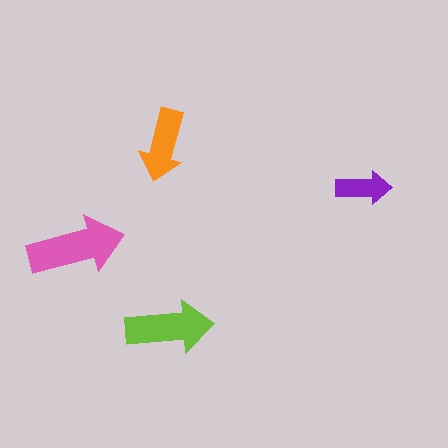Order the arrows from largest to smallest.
the pink one, the lime one, the orange one, the purple one.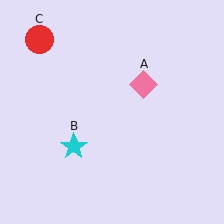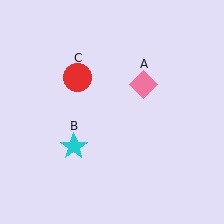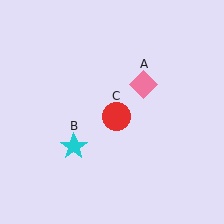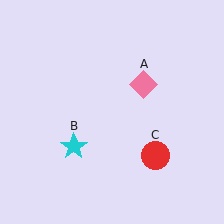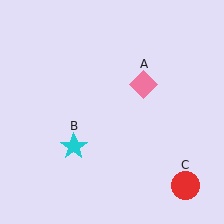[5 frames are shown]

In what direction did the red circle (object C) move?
The red circle (object C) moved down and to the right.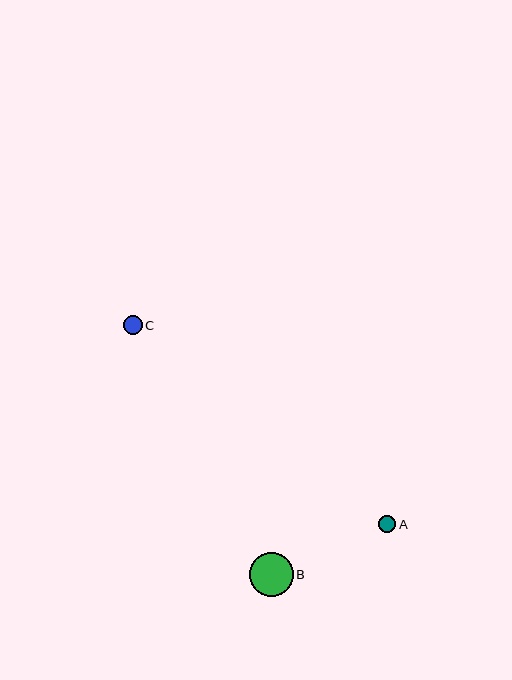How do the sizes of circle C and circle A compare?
Circle C and circle A are approximately the same size.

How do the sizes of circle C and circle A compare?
Circle C and circle A are approximately the same size.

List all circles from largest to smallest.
From largest to smallest: B, C, A.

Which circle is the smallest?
Circle A is the smallest with a size of approximately 17 pixels.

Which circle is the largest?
Circle B is the largest with a size of approximately 44 pixels.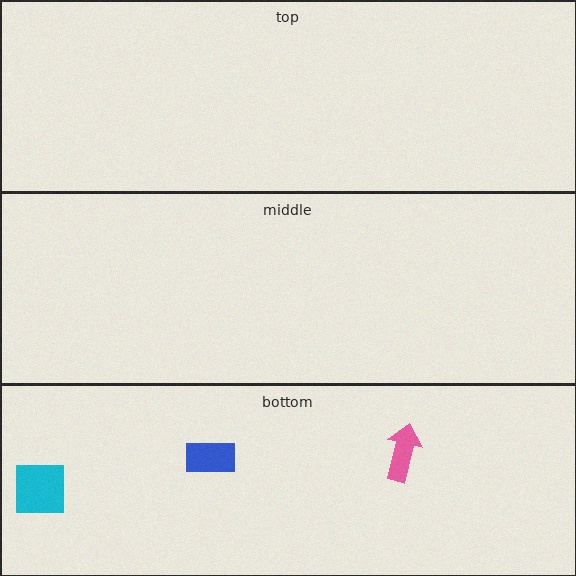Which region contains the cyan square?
The bottom region.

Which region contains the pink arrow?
The bottom region.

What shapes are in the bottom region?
The blue rectangle, the pink arrow, the cyan square.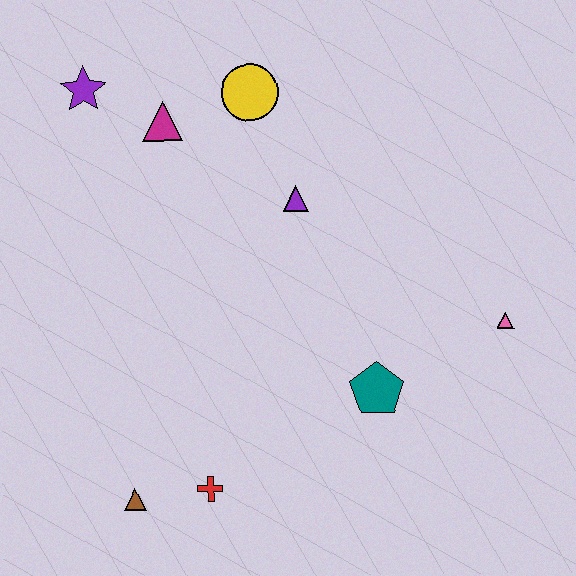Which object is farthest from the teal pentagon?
The purple star is farthest from the teal pentagon.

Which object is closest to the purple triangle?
The yellow circle is closest to the purple triangle.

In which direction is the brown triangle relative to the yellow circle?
The brown triangle is below the yellow circle.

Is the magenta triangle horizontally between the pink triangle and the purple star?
Yes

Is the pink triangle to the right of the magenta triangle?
Yes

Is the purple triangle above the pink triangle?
Yes